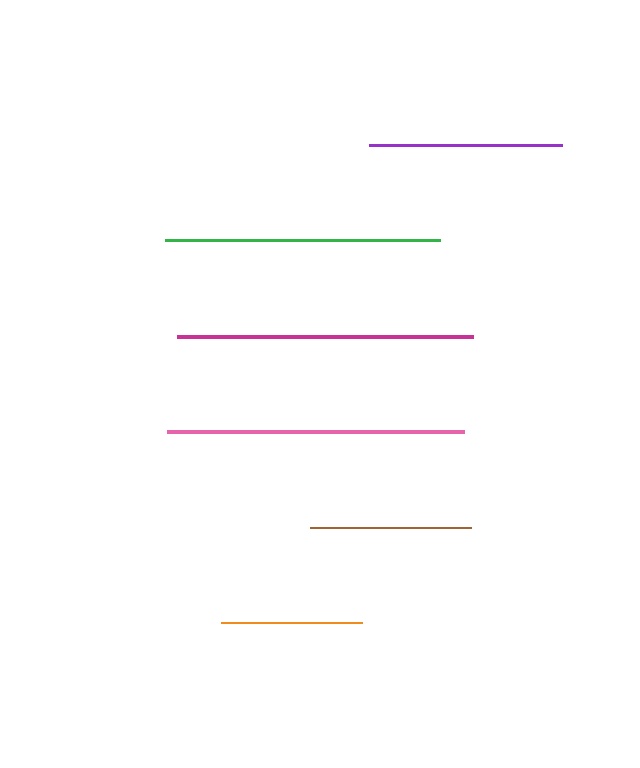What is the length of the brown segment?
The brown segment is approximately 161 pixels long.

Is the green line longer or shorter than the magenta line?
The magenta line is longer than the green line.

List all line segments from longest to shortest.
From longest to shortest: pink, magenta, green, purple, brown, orange.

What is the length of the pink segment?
The pink segment is approximately 296 pixels long.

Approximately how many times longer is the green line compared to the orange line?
The green line is approximately 1.9 times the length of the orange line.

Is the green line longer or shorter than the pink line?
The pink line is longer than the green line.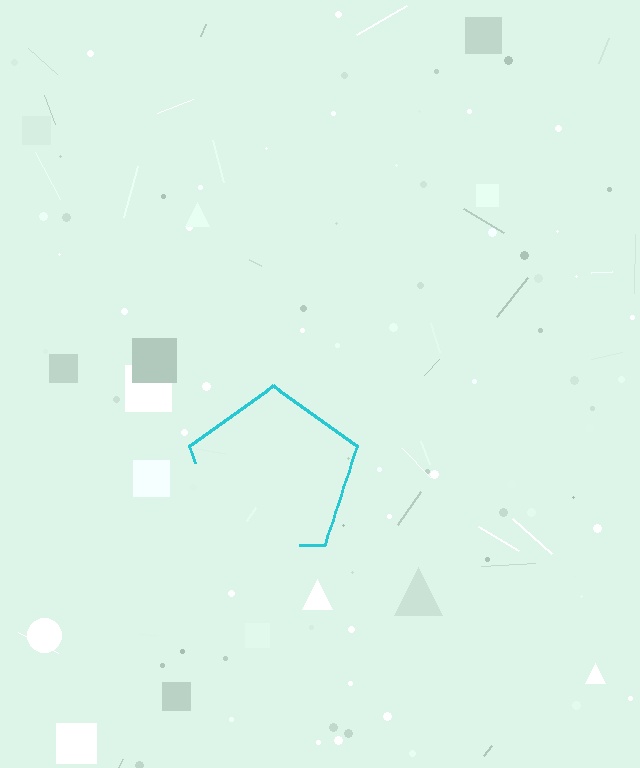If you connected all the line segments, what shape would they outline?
They would outline a pentagon.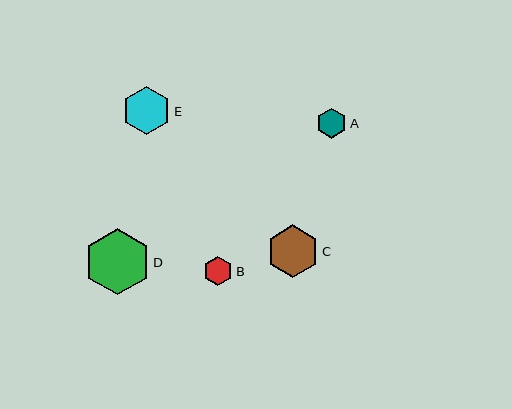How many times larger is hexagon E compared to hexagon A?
Hexagon E is approximately 1.6 times the size of hexagon A.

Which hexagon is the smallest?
Hexagon B is the smallest with a size of approximately 30 pixels.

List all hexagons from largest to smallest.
From largest to smallest: D, C, E, A, B.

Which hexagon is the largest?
Hexagon D is the largest with a size of approximately 66 pixels.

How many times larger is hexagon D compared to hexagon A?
Hexagon D is approximately 2.2 times the size of hexagon A.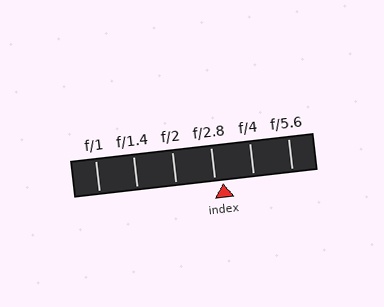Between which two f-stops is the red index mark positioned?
The index mark is between f/2.8 and f/4.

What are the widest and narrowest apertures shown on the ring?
The widest aperture shown is f/1 and the narrowest is f/5.6.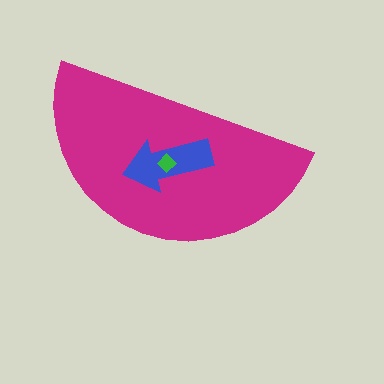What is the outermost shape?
The magenta semicircle.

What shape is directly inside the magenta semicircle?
The blue arrow.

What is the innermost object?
The green diamond.